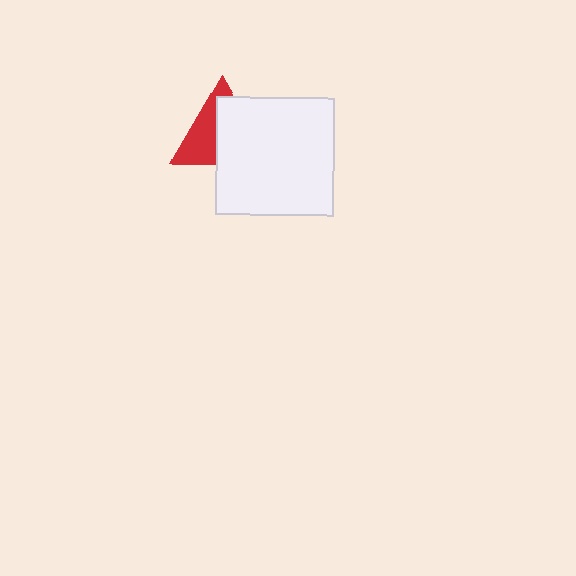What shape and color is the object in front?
The object in front is a white square.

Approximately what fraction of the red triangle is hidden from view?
Roughly 55% of the red triangle is hidden behind the white square.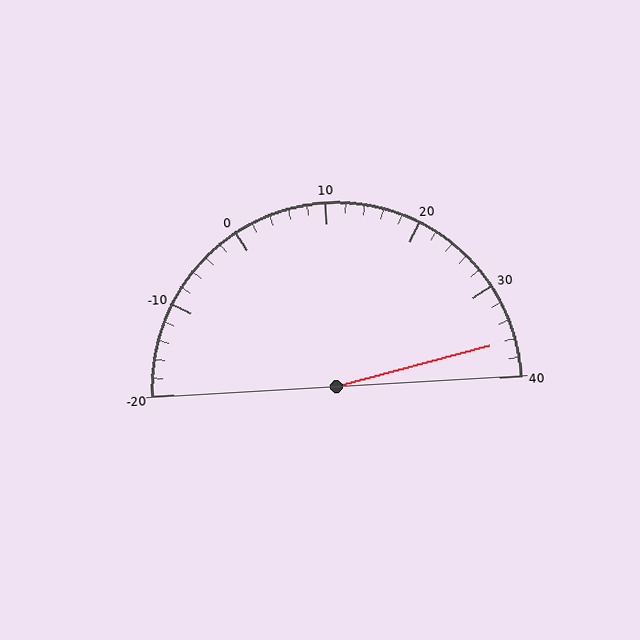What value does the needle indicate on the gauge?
The needle indicates approximately 36.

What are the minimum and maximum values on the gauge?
The gauge ranges from -20 to 40.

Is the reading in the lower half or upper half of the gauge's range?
The reading is in the upper half of the range (-20 to 40).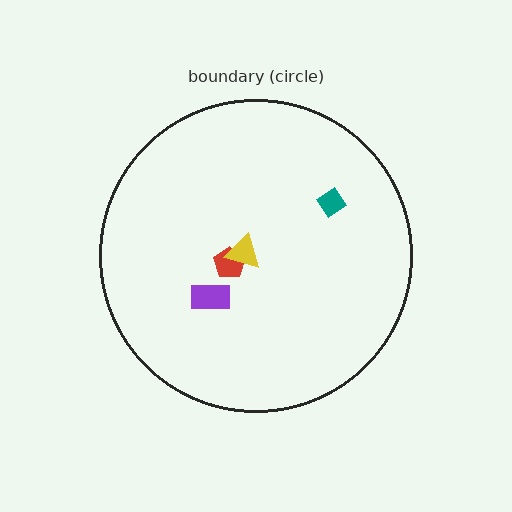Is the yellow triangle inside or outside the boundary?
Inside.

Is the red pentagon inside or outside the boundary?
Inside.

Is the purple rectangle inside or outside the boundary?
Inside.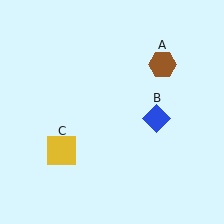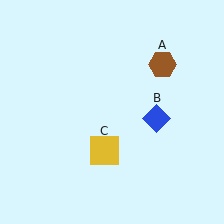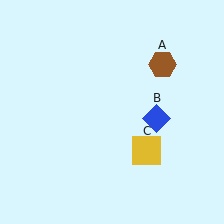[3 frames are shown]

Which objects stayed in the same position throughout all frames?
Brown hexagon (object A) and blue diamond (object B) remained stationary.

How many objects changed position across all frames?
1 object changed position: yellow square (object C).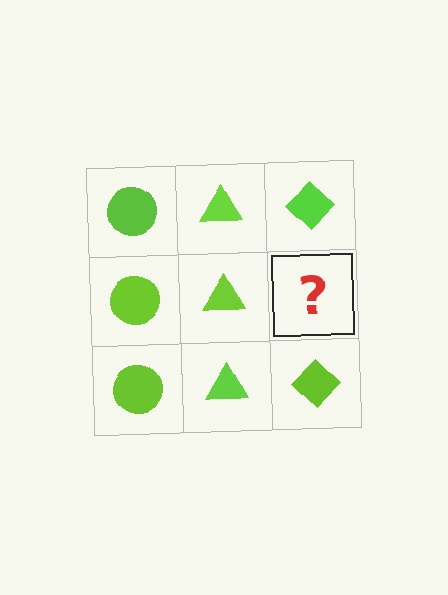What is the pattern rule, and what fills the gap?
The rule is that each column has a consistent shape. The gap should be filled with a lime diamond.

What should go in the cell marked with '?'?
The missing cell should contain a lime diamond.